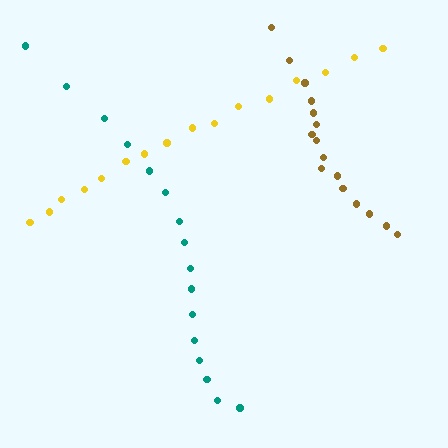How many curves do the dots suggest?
There are 3 distinct paths.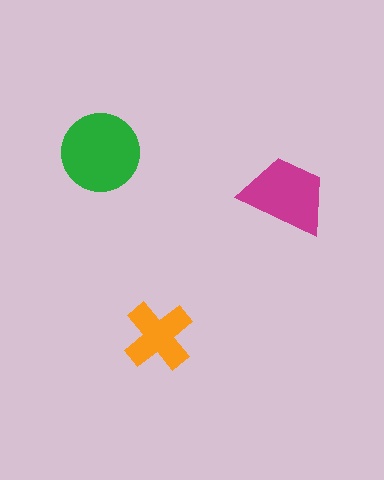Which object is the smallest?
The orange cross.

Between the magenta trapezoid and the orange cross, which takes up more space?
The magenta trapezoid.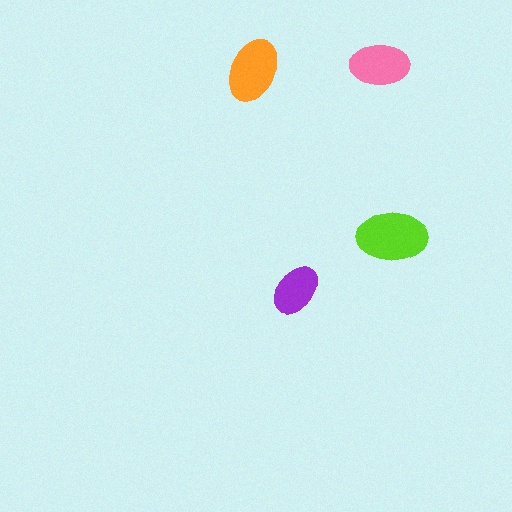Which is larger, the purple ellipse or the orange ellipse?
The orange one.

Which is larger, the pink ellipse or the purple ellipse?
The pink one.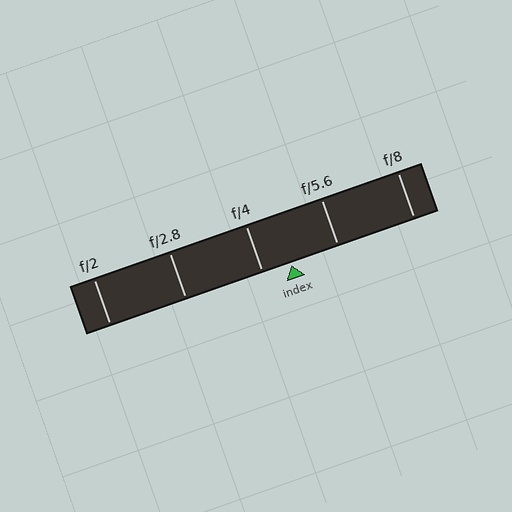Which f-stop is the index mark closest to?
The index mark is closest to f/4.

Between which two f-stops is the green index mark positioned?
The index mark is between f/4 and f/5.6.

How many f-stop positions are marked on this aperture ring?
There are 5 f-stop positions marked.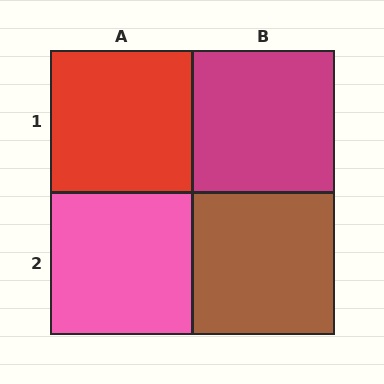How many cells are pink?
1 cell is pink.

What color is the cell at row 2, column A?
Pink.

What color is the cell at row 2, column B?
Brown.